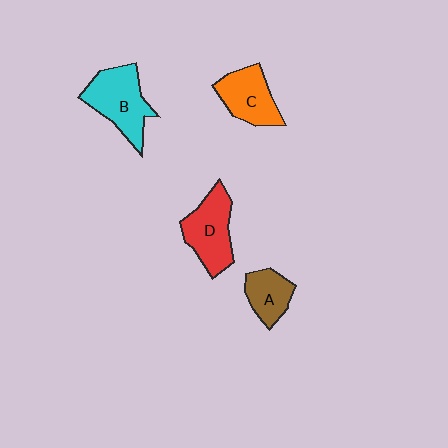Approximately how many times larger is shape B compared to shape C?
Approximately 1.3 times.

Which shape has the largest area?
Shape B (cyan).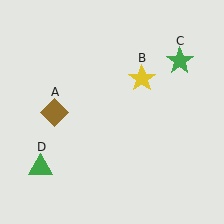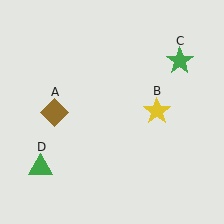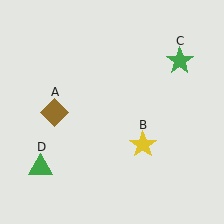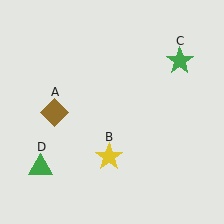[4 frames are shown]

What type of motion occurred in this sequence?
The yellow star (object B) rotated clockwise around the center of the scene.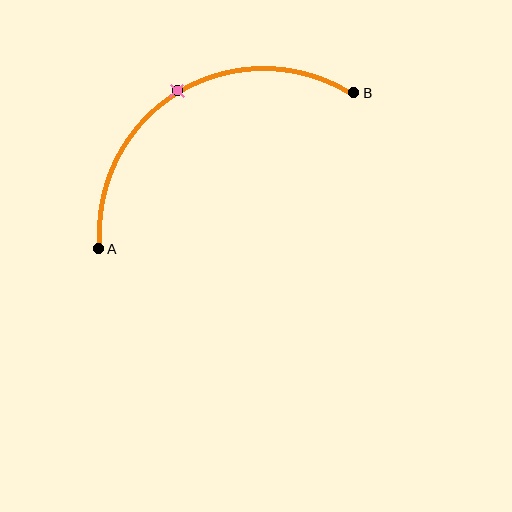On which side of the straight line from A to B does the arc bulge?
The arc bulges above the straight line connecting A and B.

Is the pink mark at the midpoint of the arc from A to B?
Yes. The pink mark lies on the arc at equal arc-length from both A and B — it is the arc midpoint.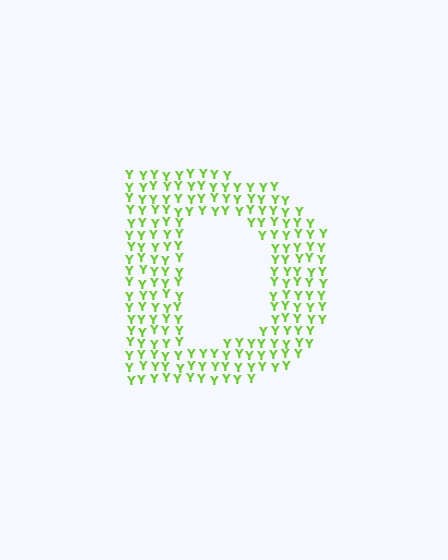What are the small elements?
The small elements are letter Y's.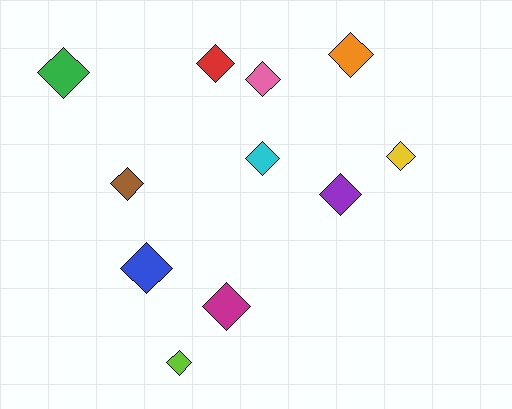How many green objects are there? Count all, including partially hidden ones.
There is 1 green object.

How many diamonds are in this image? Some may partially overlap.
There are 11 diamonds.